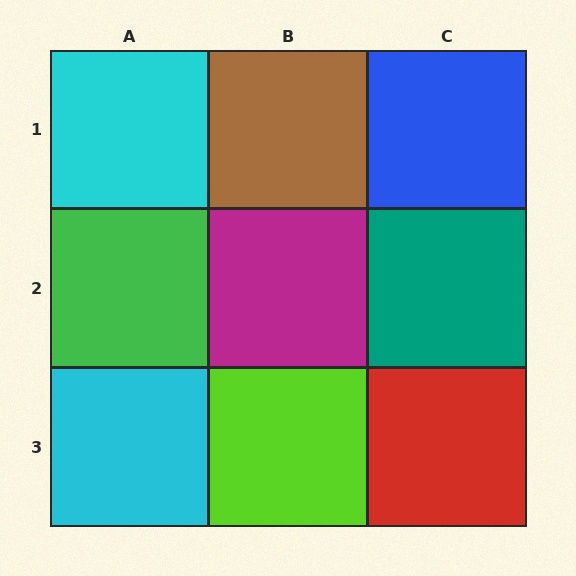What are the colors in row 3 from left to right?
Cyan, lime, red.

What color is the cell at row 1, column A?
Cyan.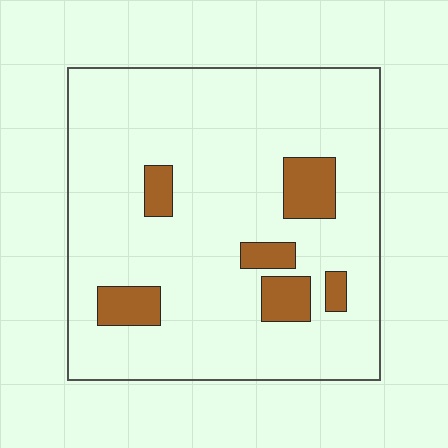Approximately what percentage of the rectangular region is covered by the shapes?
Approximately 10%.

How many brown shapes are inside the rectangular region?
6.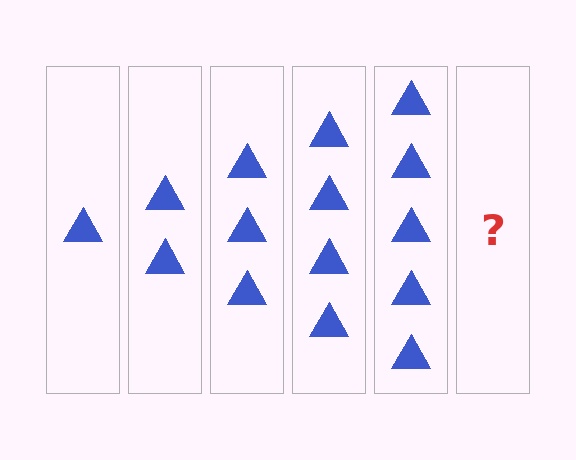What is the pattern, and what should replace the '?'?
The pattern is that each step adds one more triangle. The '?' should be 6 triangles.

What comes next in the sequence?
The next element should be 6 triangles.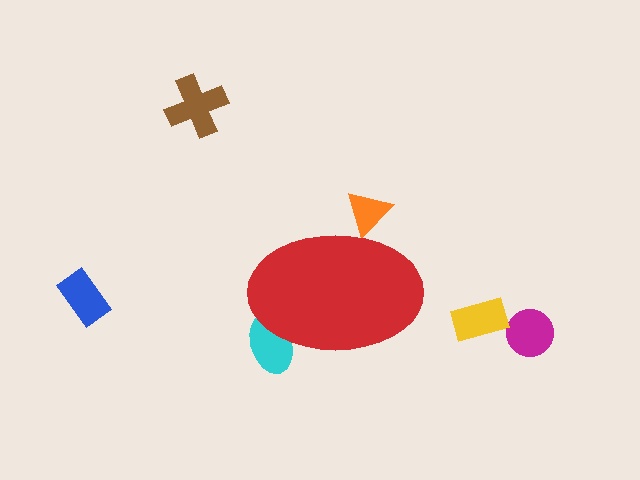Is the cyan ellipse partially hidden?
Yes, the cyan ellipse is partially hidden behind the red ellipse.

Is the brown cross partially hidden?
No, the brown cross is fully visible.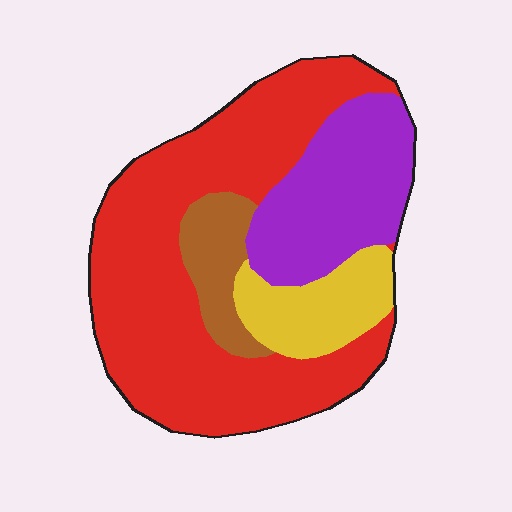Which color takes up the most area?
Red, at roughly 55%.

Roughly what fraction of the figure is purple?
Purple covers about 25% of the figure.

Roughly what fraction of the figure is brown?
Brown covers around 10% of the figure.